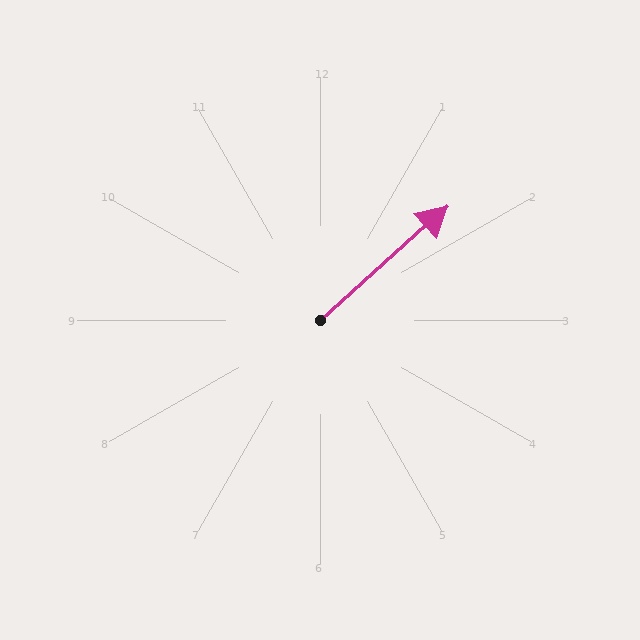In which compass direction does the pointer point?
Northeast.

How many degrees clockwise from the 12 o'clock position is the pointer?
Approximately 48 degrees.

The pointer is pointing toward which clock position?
Roughly 2 o'clock.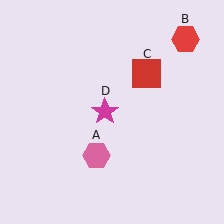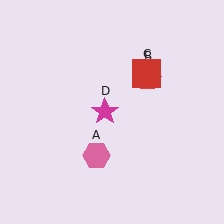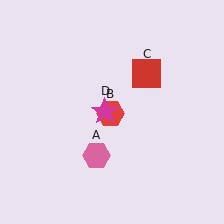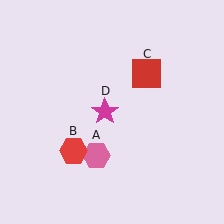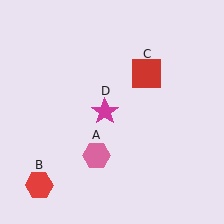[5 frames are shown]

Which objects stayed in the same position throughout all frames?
Pink hexagon (object A) and red square (object C) and magenta star (object D) remained stationary.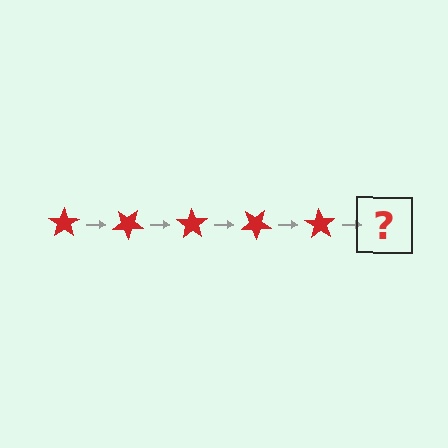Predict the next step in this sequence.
The next step is a red star rotated 175 degrees.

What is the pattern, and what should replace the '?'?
The pattern is that the star rotates 35 degrees each step. The '?' should be a red star rotated 175 degrees.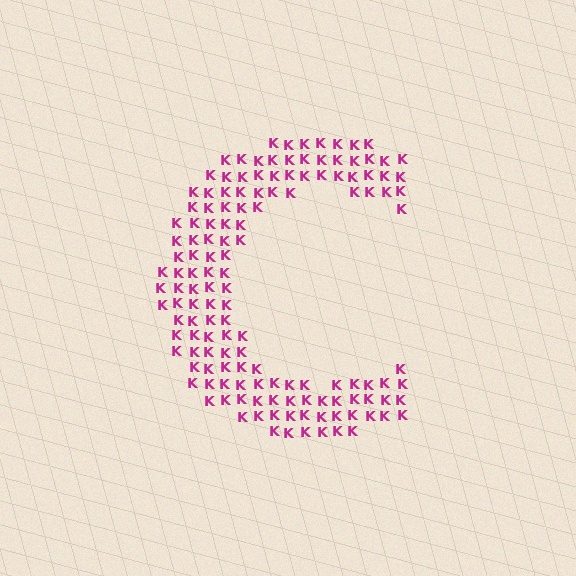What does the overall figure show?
The overall figure shows the letter C.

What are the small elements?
The small elements are letter K's.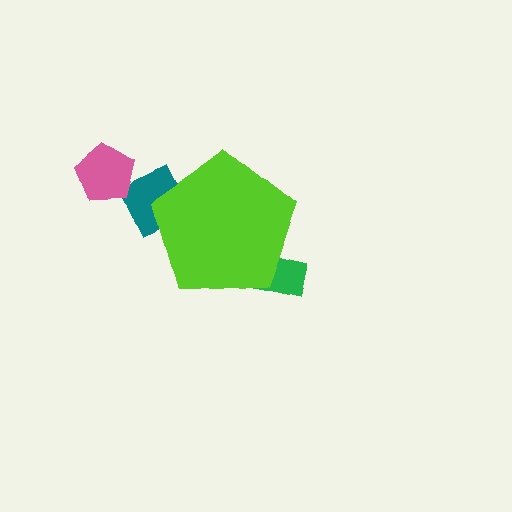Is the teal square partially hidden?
Yes, the teal square is partially hidden behind the lime pentagon.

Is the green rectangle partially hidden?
Yes, the green rectangle is partially hidden behind the lime pentagon.